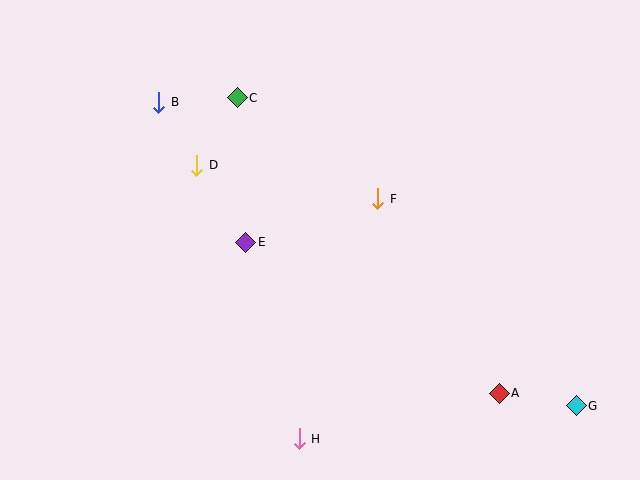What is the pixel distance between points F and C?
The distance between F and C is 173 pixels.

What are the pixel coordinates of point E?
Point E is at (246, 242).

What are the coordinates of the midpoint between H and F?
The midpoint between H and F is at (338, 319).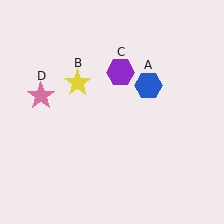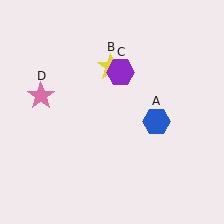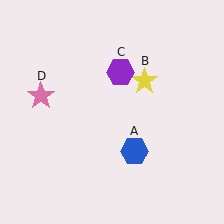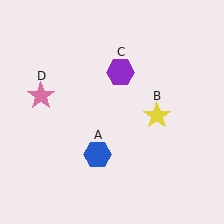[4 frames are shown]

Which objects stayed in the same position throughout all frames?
Purple hexagon (object C) and pink star (object D) remained stationary.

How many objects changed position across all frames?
2 objects changed position: blue hexagon (object A), yellow star (object B).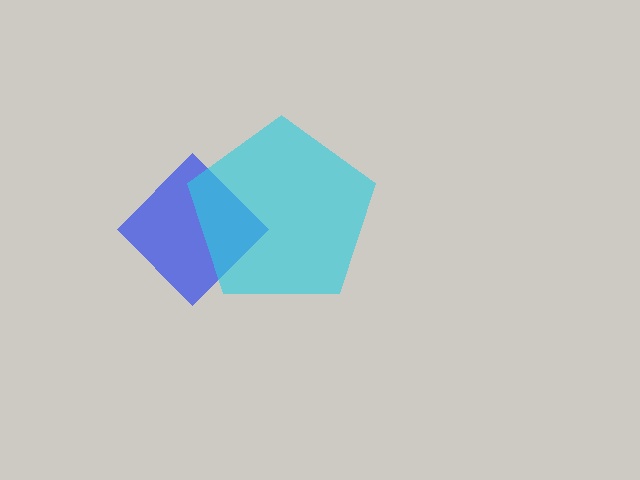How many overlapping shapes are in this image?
There are 2 overlapping shapes in the image.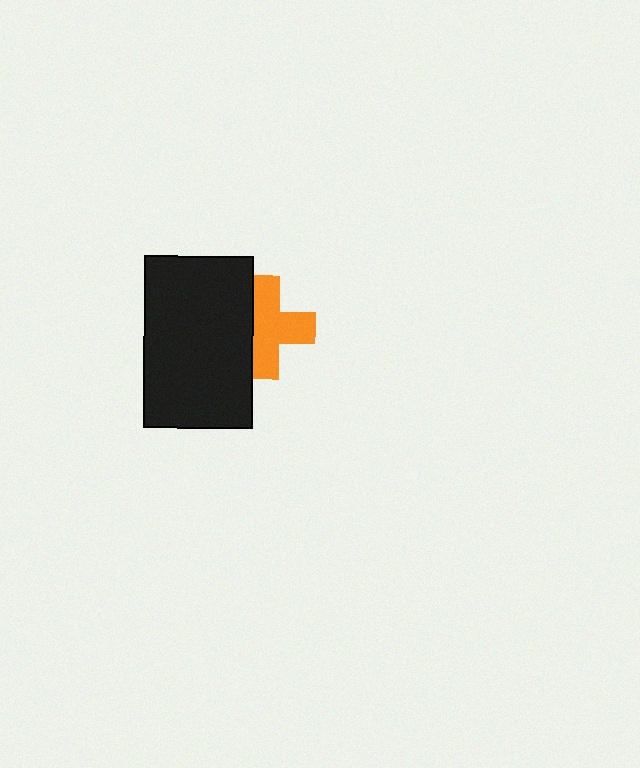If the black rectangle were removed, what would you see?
You would see the complete orange cross.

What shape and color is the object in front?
The object in front is a black rectangle.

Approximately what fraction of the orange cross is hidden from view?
Roughly 32% of the orange cross is hidden behind the black rectangle.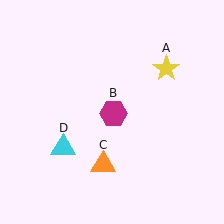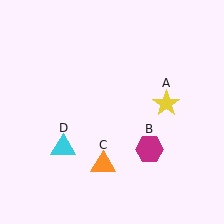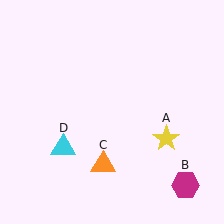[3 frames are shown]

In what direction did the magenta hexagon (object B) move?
The magenta hexagon (object B) moved down and to the right.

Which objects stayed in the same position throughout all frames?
Orange triangle (object C) and cyan triangle (object D) remained stationary.